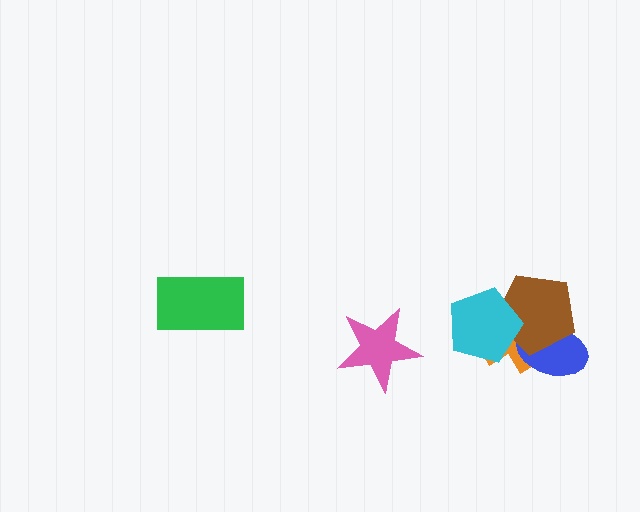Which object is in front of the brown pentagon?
The cyan pentagon is in front of the brown pentagon.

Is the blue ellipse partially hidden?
Yes, it is partially covered by another shape.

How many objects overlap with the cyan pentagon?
2 objects overlap with the cyan pentagon.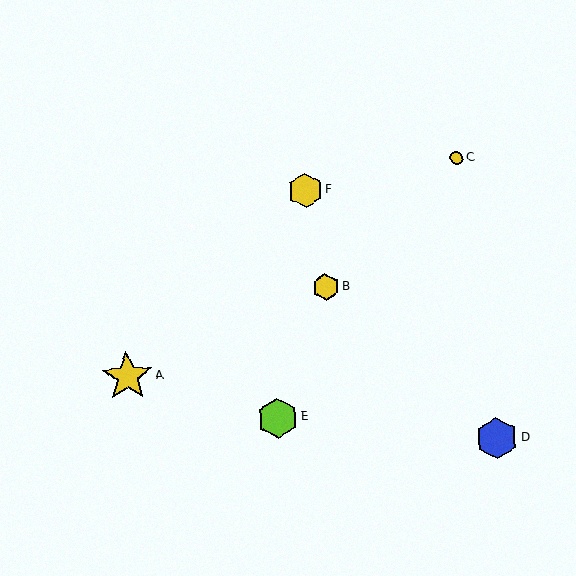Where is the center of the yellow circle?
The center of the yellow circle is at (457, 158).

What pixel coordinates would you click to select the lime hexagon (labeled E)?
Click at (278, 418) to select the lime hexagon E.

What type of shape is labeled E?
Shape E is a lime hexagon.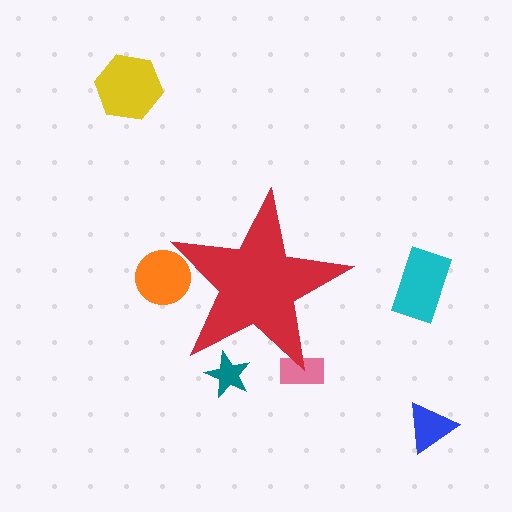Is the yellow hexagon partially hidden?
No, the yellow hexagon is fully visible.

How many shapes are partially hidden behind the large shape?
3 shapes are partially hidden.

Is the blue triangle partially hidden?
No, the blue triangle is fully visible.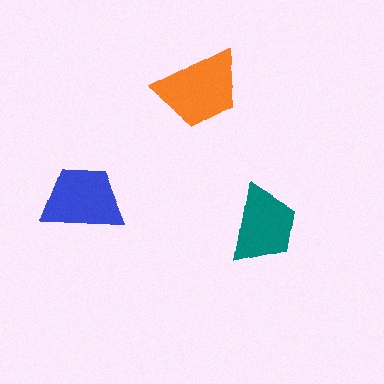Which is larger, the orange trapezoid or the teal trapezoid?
The orange one.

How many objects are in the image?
There are 3 objects in the image.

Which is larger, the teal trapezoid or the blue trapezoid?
The blue one.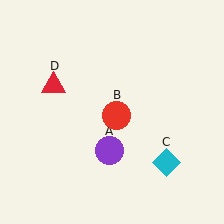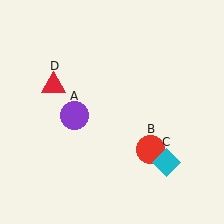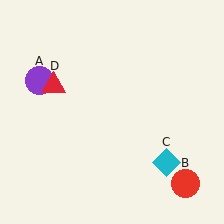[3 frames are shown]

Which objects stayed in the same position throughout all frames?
Cyan diamond (object C) and red triangle (object D) remained stationary.